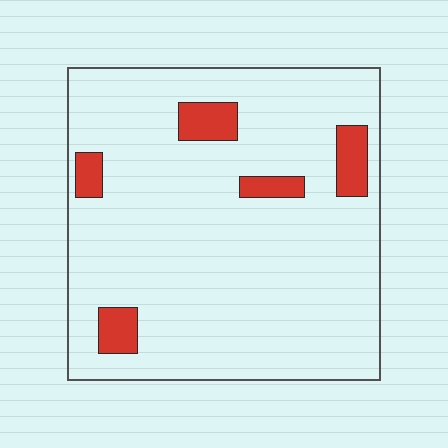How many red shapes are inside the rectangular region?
5.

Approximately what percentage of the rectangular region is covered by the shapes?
Approximately 10%.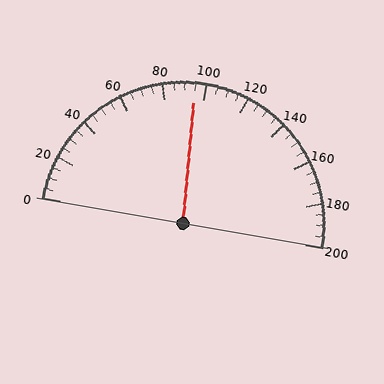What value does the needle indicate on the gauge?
The needle indicates approximately 95.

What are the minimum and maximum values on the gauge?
The gauge ranges from 0 to 200.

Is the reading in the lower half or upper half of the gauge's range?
The reading is in the lower half of the range (0 to 200).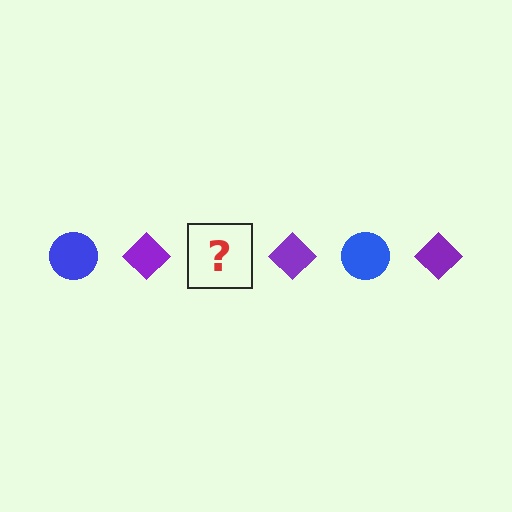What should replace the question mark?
The question mark should be replaced with a blue circle.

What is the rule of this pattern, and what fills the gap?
The rule is that the pattern alternates between blue circle and purple diamond. The gap should be filled with a blue circle.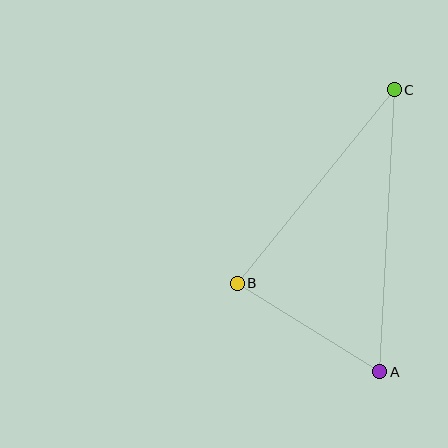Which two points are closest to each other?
Points A and B are closest to each other.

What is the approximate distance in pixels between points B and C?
The distance between B and C is approximately 249 pixels.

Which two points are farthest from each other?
Points A and C are farthest from each other.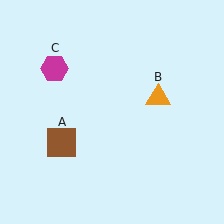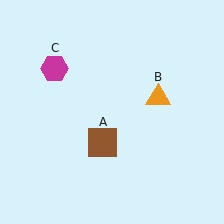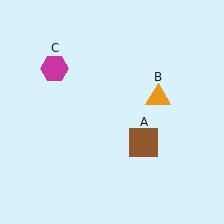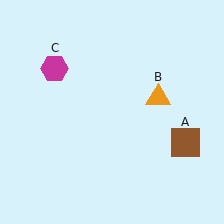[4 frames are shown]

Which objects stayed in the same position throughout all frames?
Orange triangle (object B) and magenta hexagon (object C) remained stationary.